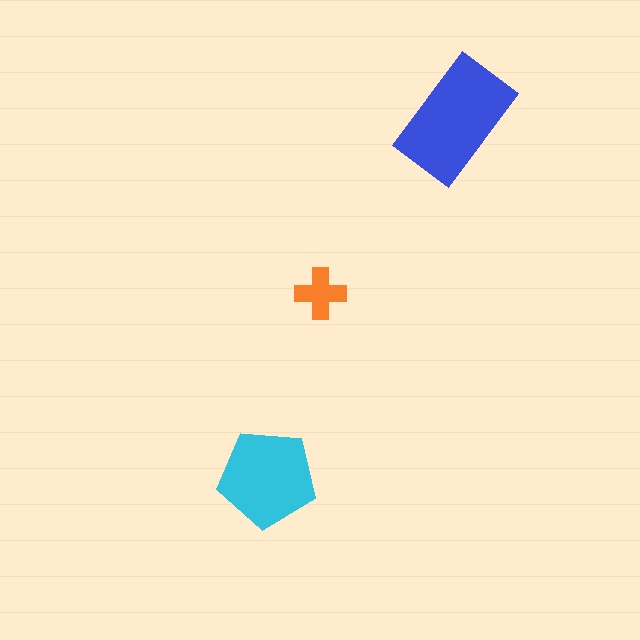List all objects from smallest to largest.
The orange cross, the cyan pentagon, the blue rectangle.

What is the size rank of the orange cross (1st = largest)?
3rd.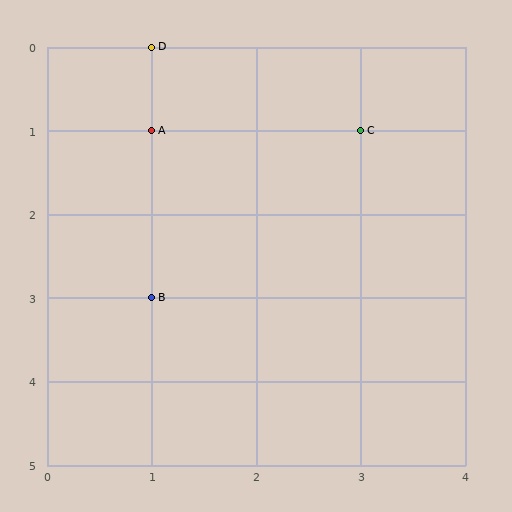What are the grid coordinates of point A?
Point A is at grid coordinates (1, 1).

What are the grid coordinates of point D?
Point D is at grid coordinates (1, 0).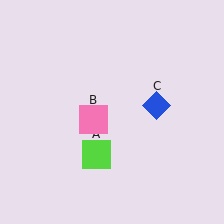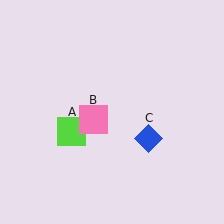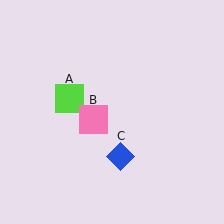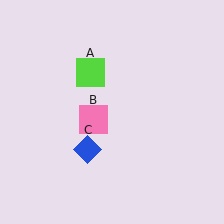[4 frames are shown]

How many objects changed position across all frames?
2 objects changed position: lime square (object A), blue diamond (object C).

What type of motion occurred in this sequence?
The lime square (object A), blue diamond (object C) rotated clockwise around the center of the scene.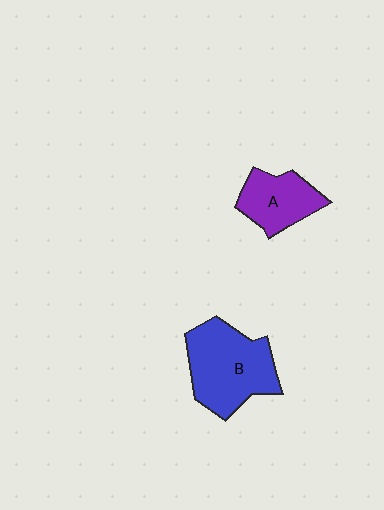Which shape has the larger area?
Shape B (blue).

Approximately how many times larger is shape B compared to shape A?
Approximately 1.6 times.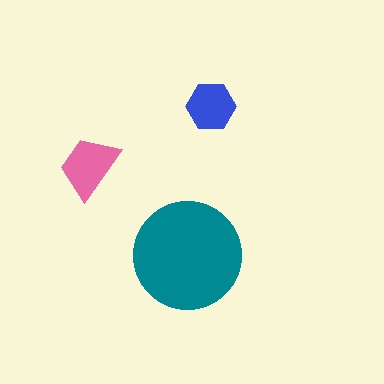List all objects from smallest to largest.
The blue hexagon, the pink trapezoid, the teal circle.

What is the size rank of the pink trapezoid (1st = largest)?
2nd.